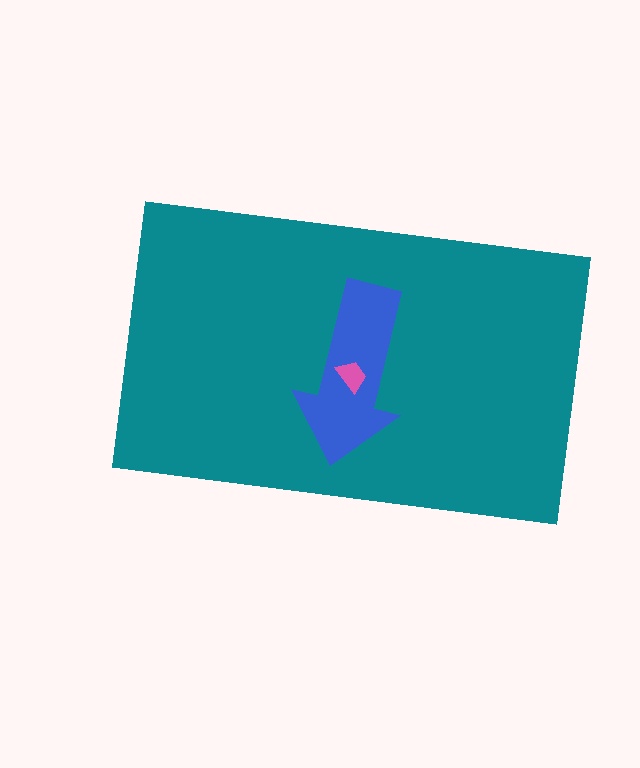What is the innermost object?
The pink trapezoid.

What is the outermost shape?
The teal rectangle.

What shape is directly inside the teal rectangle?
The blue arrow.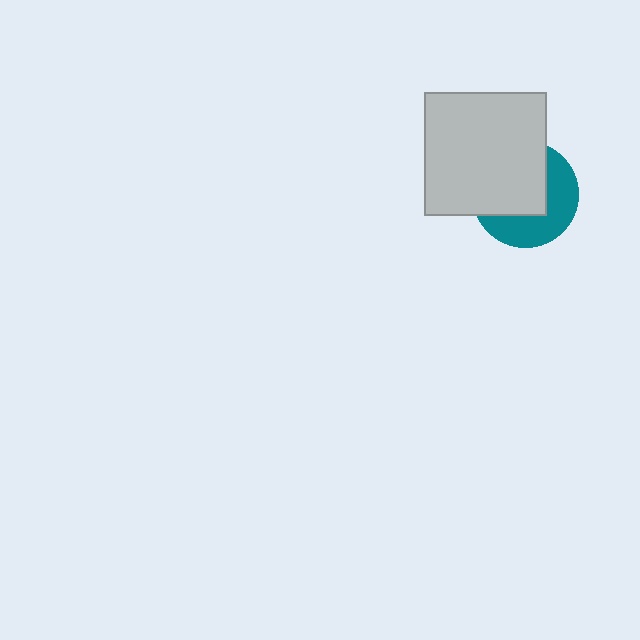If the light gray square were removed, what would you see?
You would see the complete teal circle.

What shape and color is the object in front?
The object in front is a light gray square.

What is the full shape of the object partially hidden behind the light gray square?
The partially hidden object is a teal circle.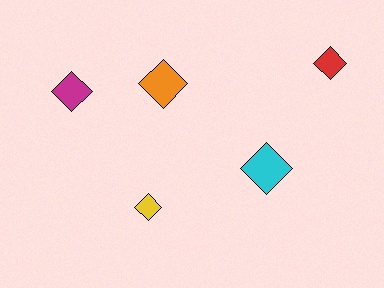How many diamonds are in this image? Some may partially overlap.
There are 5 diamonds.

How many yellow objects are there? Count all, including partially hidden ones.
There is 1 yellow object.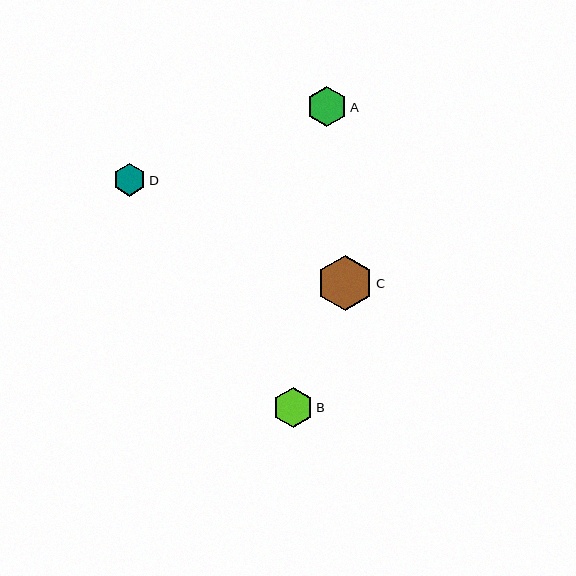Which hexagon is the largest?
Hexagon C is the largest with a size of approximately 56 pixels.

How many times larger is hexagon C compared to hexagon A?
Hexagon C is approximately 1.4 times the size of hexagon A.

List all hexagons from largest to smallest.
From largest to smallest: C, B, A, D.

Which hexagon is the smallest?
Hexagon D is the smallest with a size of approximately 33 pixels.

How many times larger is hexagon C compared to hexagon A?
Hexagon C is approximately 1.4 times the size of hexagon A.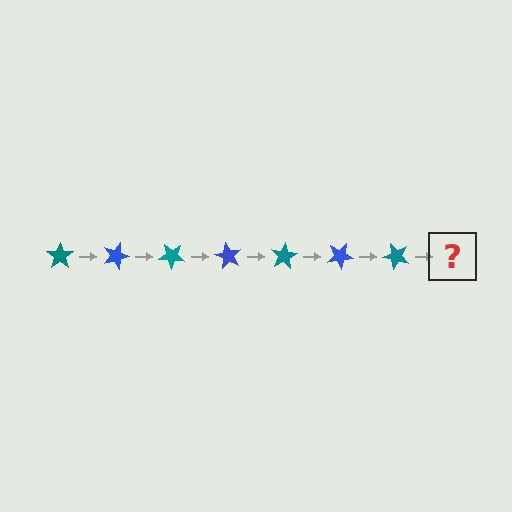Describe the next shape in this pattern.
It should be a blue star, rotated 140 degrees from the start.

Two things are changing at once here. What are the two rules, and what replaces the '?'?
The two rules are that it rotates 20 degrees each step and the color cycles through teal and blue. The '?' should be a blue star, rotated 140 degrees from the start.